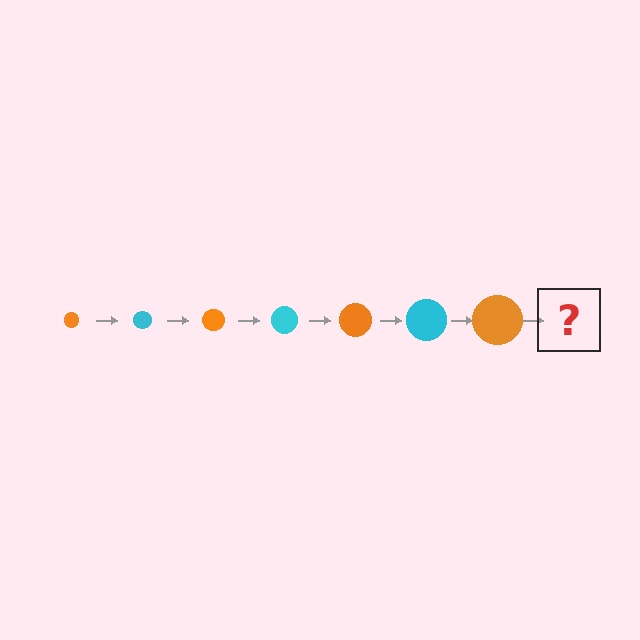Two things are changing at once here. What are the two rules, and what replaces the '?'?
The two rules are that the circle grows larger each step and the color cycles through orange and cyan. The '?' should be a cyan circle, larger than the previous one.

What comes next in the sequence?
The next element should be a cyan circle, larger than the previous one.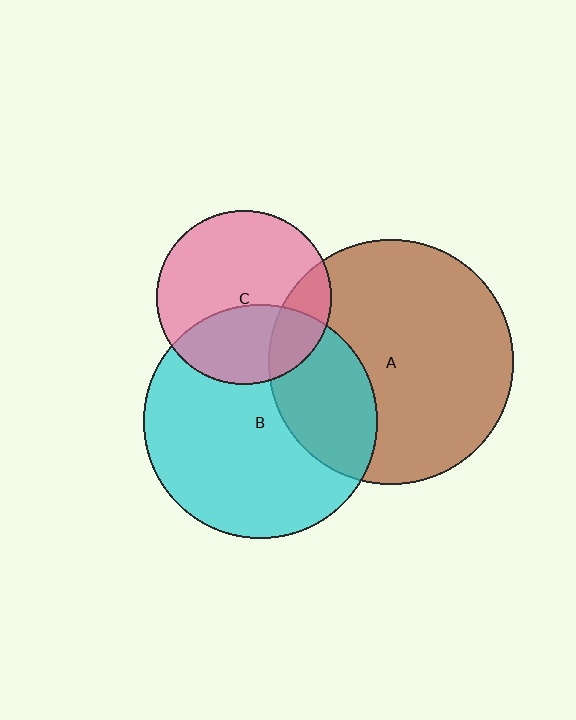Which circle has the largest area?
Circle A (brown).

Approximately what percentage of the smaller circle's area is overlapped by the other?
Approximately 20%.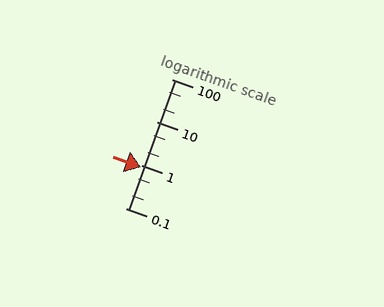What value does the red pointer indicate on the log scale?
The pointer indicates approximately 0.89.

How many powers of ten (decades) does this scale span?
The scale spans 3 decades, from 0.1 to 100.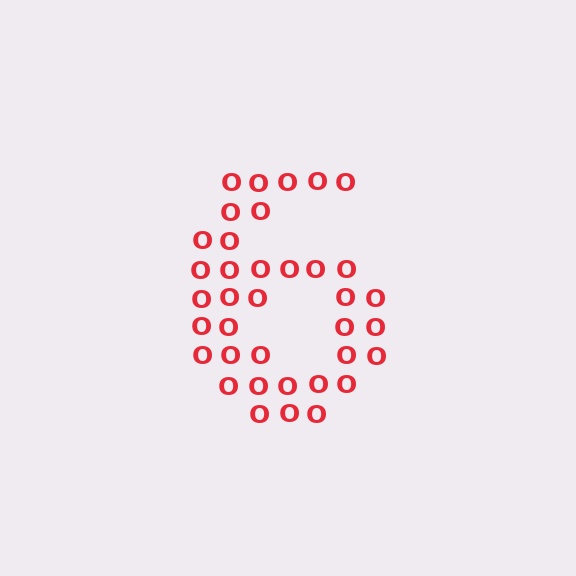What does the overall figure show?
The overall figure shows the digit 6.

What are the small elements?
The small elements are letter O's.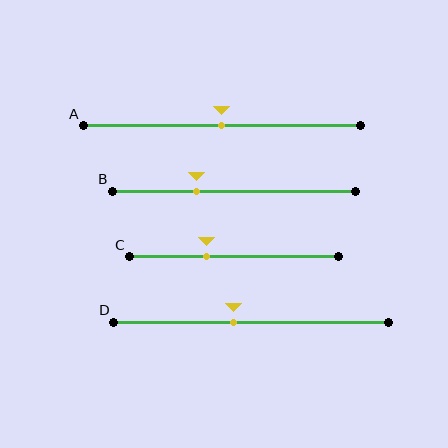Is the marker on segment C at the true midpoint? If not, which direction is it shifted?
No, the marker on segment C is shifted to the left by about 13% of the segment length.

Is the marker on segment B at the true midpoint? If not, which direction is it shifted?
No, the marker on segment B is shifted to the left by about 15% of the segment length.